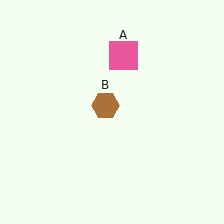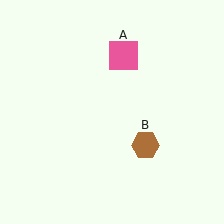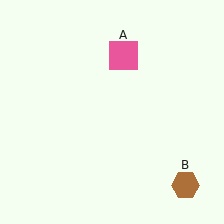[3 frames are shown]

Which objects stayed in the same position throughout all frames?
Pink square (object A) remained stationary.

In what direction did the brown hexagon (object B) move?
The brown hexagon (object B) moved down and to the right.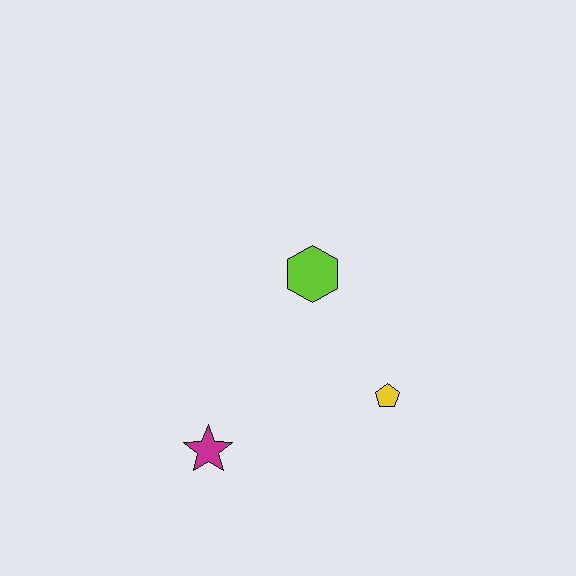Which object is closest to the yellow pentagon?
The lime hexagon is closest to the yellow pentagon.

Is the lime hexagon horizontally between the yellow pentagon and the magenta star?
Yes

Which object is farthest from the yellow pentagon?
The magenta star is farthest from the yellow pentagon.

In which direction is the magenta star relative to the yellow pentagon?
The magenta star is to the left of the yellow pentagon.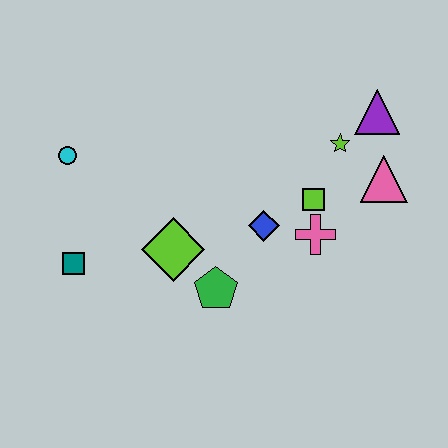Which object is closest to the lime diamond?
The green pentagon is closest to the lime diamond.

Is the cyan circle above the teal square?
Yes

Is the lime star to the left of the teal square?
No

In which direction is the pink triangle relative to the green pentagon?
The pink triangle is to the right of the green pentagon.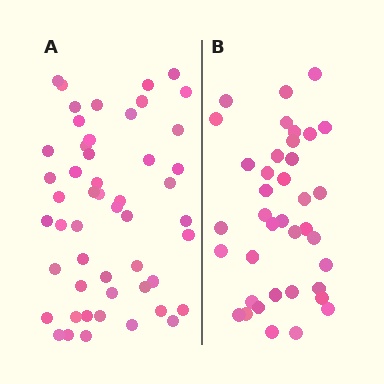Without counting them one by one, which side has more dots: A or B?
Region A (the left region) has more dots.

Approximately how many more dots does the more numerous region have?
Region A has approximately 15 more dots than region B.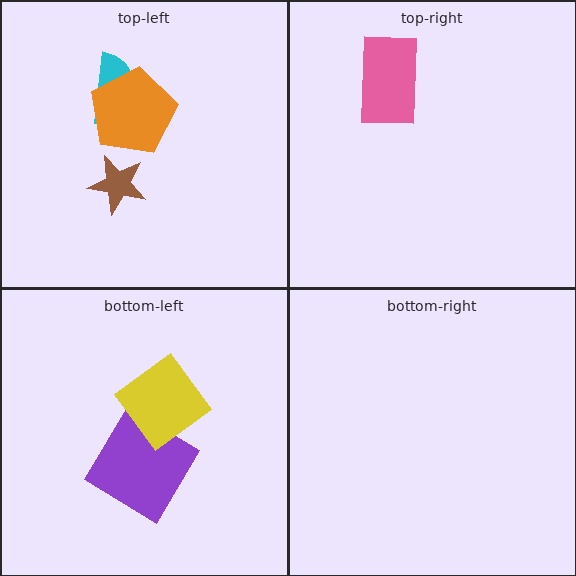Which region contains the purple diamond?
The bottom-left region.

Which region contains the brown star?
The top-left region.